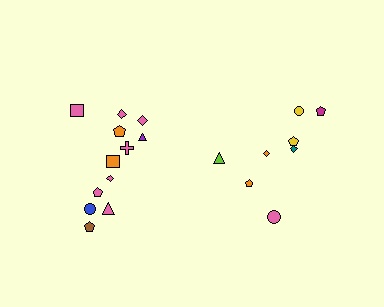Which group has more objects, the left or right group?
The left group.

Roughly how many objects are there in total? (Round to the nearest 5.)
Roughly 20 objects in total.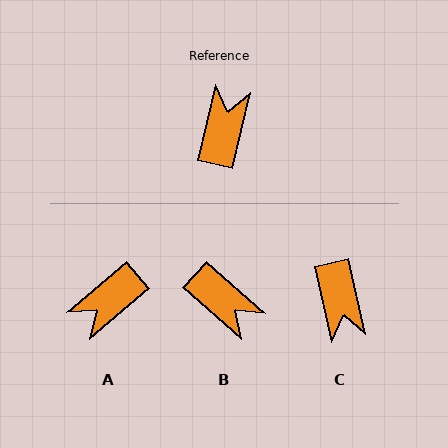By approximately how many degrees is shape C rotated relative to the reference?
Approximately 154 degrees clockwise.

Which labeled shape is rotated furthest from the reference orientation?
C, about 154 degrees away.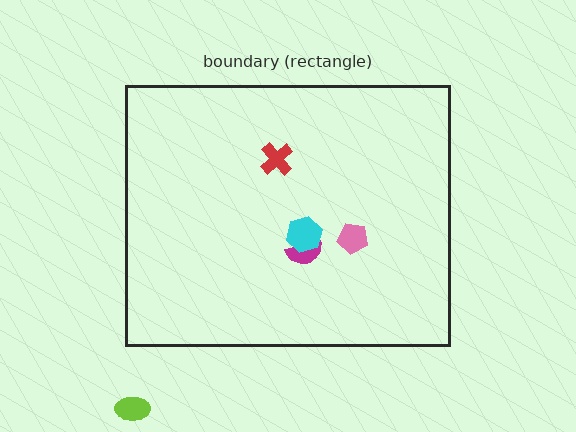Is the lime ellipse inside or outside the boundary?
Outside.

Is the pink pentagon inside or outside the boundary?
Inside.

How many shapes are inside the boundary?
4 inside, 1 outside.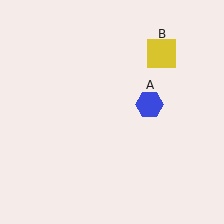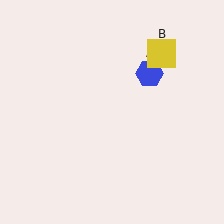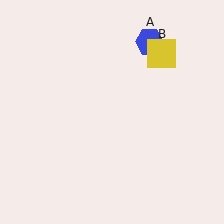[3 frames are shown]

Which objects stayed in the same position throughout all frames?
Yellow square (object B) remained stationary.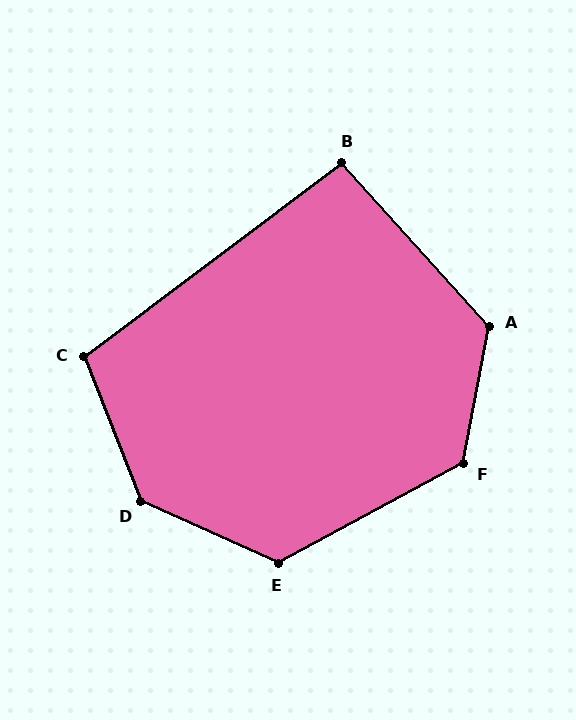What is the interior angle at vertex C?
Approximately 106 degrees (obtuse).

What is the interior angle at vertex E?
Approximately 127 degrees (obtuse).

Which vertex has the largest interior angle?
D, at approximately 136 degrees.